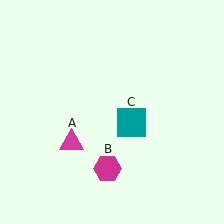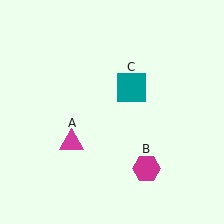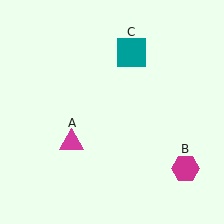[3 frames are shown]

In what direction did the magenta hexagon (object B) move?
The magenta hexagon (object B) moved right.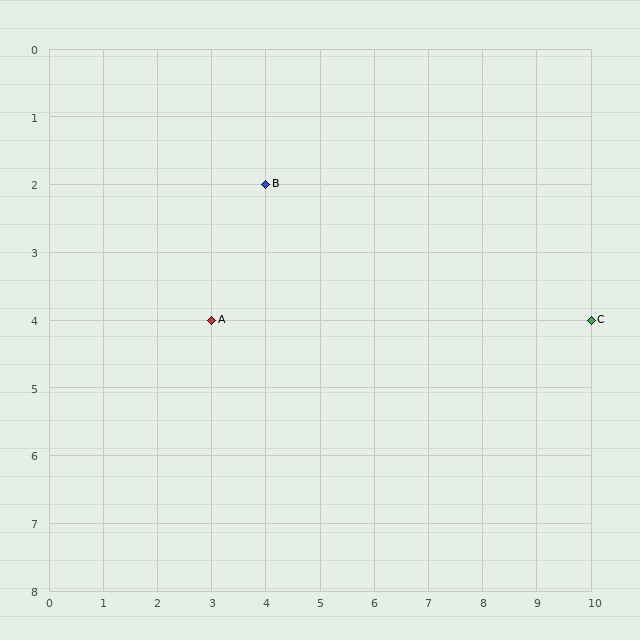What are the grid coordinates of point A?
Point A is at grid coordinates (3, 4).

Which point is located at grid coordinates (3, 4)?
Point A is at (3, 4).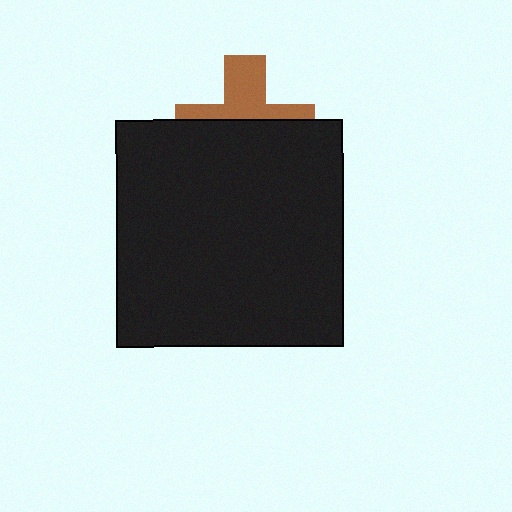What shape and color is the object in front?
The object in front is a black square.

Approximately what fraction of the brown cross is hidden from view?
Roughly 57% of the brown cross is hidden behind the black square.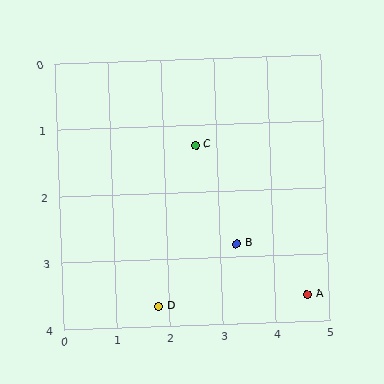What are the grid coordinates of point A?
Point A is at approximately (4.6, 3.6).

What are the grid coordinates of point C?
Point C is at approximately (2.6, 1.3).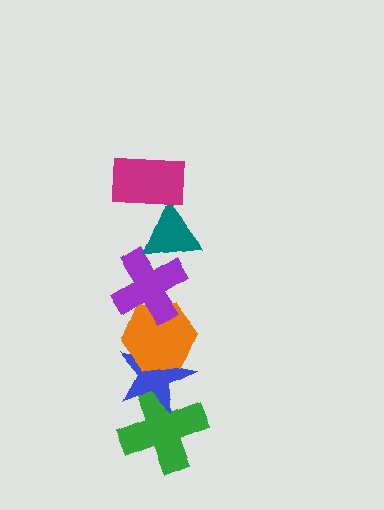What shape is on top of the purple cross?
The teal triangle is on top of the purple cross.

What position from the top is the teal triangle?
The teal triangle is 2nd from the top.